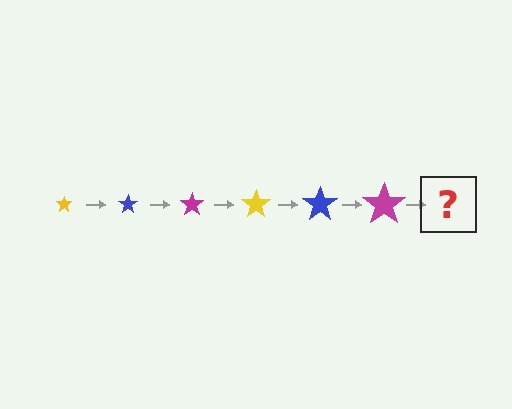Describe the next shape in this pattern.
It should be a yellow star, larger than the previous one.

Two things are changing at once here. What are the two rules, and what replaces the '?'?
The two rules are that the star grows larger each step and the color cycles through yellow, blue, and magenta. The '?' should be a yellow star, larger than the previous one.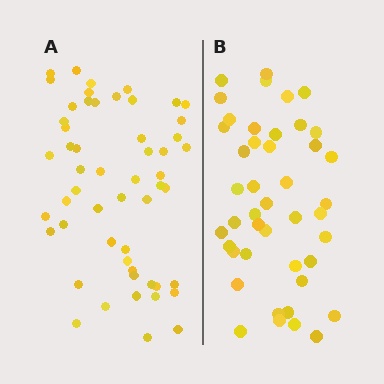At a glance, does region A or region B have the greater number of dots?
Region A (the left region) has more dots.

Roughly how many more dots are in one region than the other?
Region A has roughly 10 or so more dots than region B.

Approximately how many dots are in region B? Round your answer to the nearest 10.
About 40 dots. (The exact count is 44, which rounds to 40.)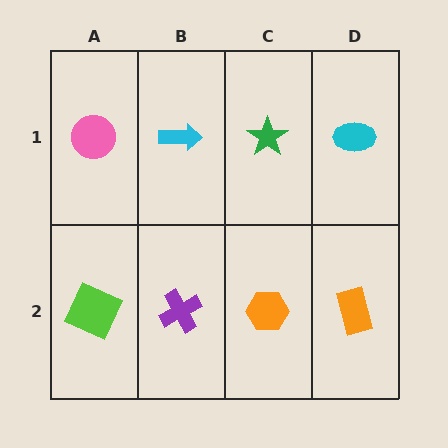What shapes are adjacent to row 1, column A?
A lime square (row 2, column A), a cyan arrow (row 1, column B).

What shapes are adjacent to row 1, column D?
An orange rectangle (row 2, column D), a green star (row 1, column C).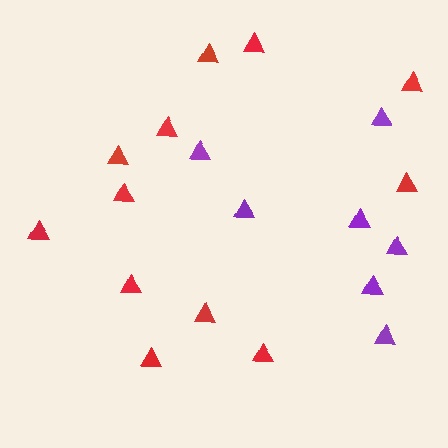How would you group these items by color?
There are 2 groups: one group of purple triangles (7) and one group of red triangles (12).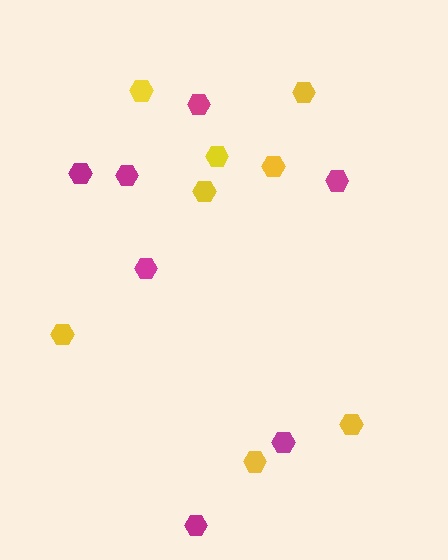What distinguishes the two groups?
There are 2 groups: one group of yellow hexagons (8) and one group of magenta hexagons (7).